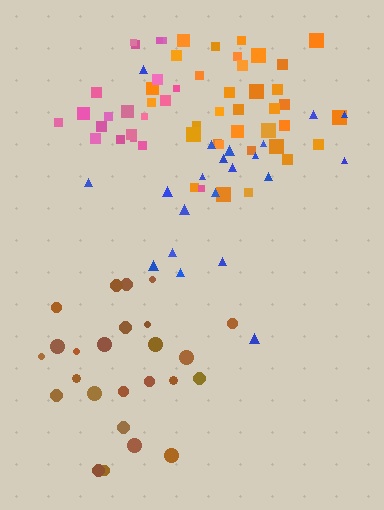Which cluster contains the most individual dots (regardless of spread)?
Orange (34).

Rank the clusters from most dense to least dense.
orange, pink, brown, blue.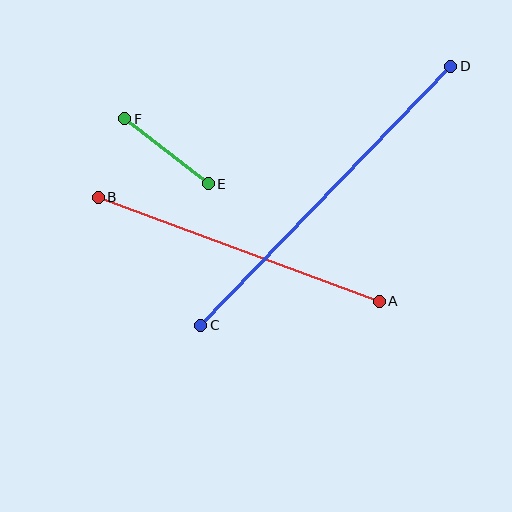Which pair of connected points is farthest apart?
Points C and D are farthest apart.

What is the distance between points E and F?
The distance is approximately 106 pixels.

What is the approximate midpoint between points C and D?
The midpoint is at approximately (326, 196) pixels.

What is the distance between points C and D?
The distance is approximately 360 pixels.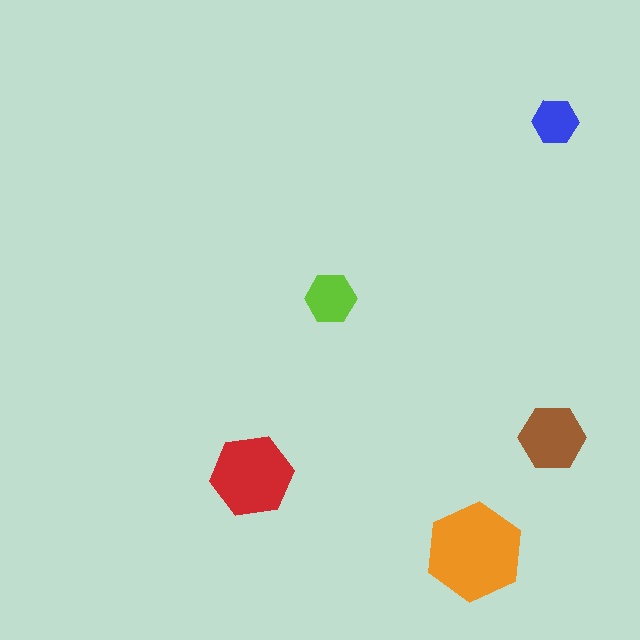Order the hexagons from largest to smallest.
the orange one, the red one, the brown one, the lime one, the blue one.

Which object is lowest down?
The orange hexagon is bottommost.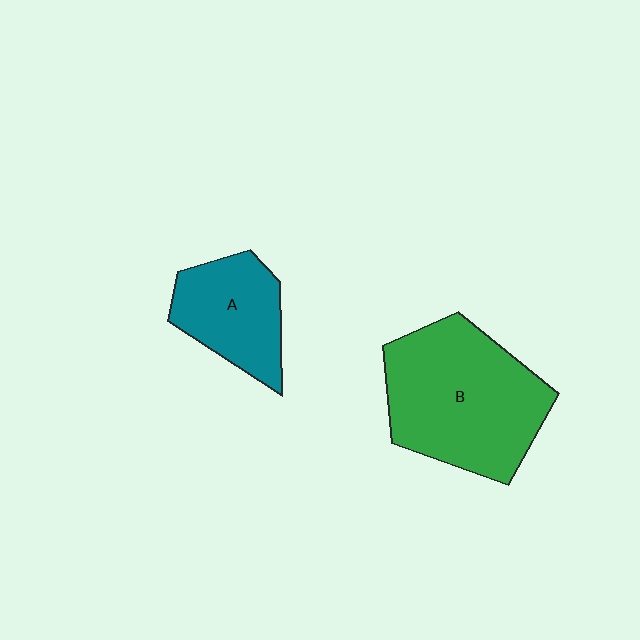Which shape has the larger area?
Shape B (green).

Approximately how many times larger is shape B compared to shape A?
Approximately 1.8 times.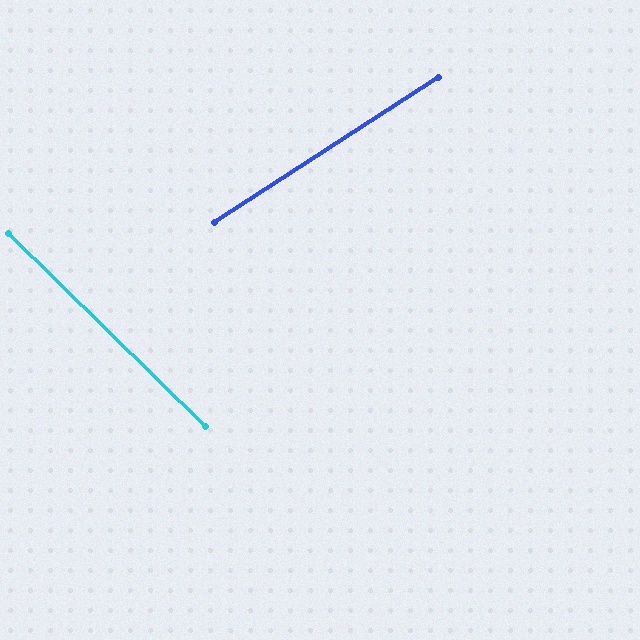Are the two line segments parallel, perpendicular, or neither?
Neither parallel nor perpendicular — they differ by about 78°.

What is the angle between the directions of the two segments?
Approximately 78 degrees.